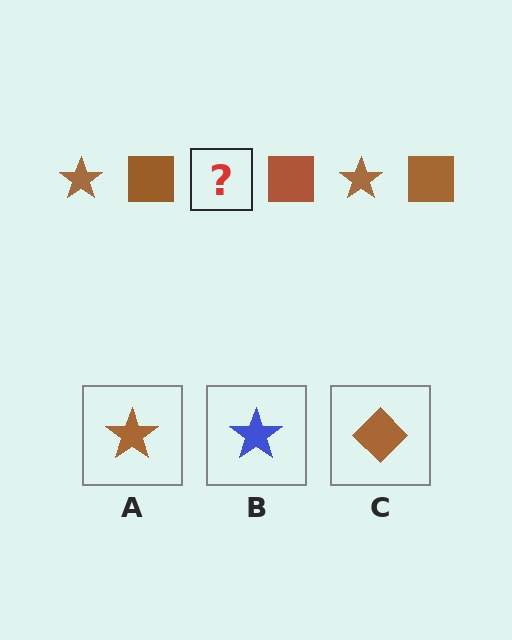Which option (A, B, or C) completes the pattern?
A.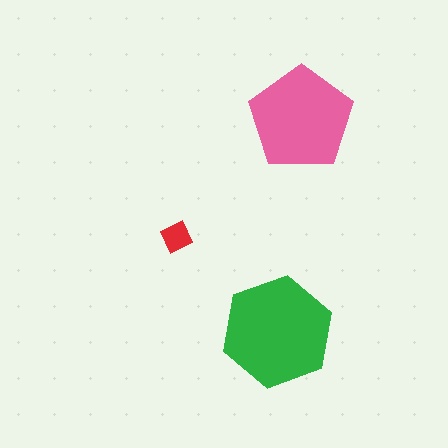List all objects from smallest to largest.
The red diamond, the pink pentagon, the green hexagon.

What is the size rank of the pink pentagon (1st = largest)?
2nd.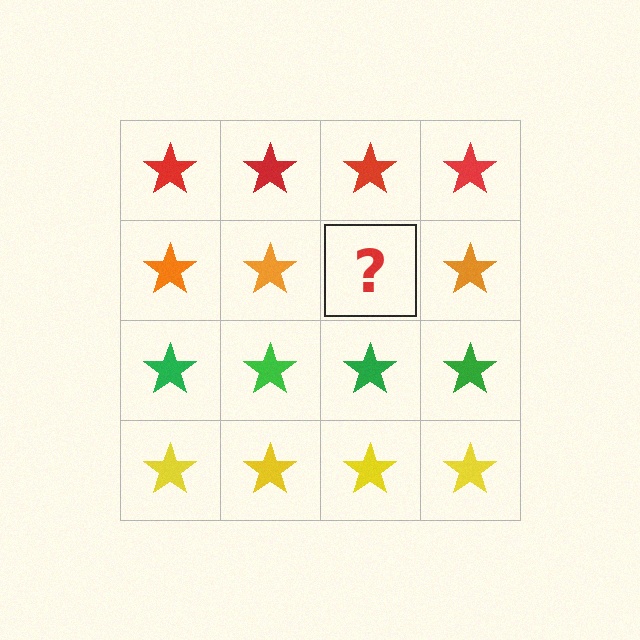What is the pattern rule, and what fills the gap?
The rule is that each row has a consistent color. The gap should be filled with an orange star.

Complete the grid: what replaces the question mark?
The question mark should be replaced with an orange star.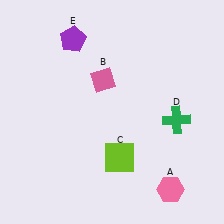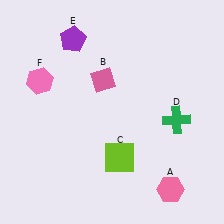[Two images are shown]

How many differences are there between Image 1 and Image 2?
There is 1 difference between the two images.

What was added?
A pink hexagon (F) was added in Image 2.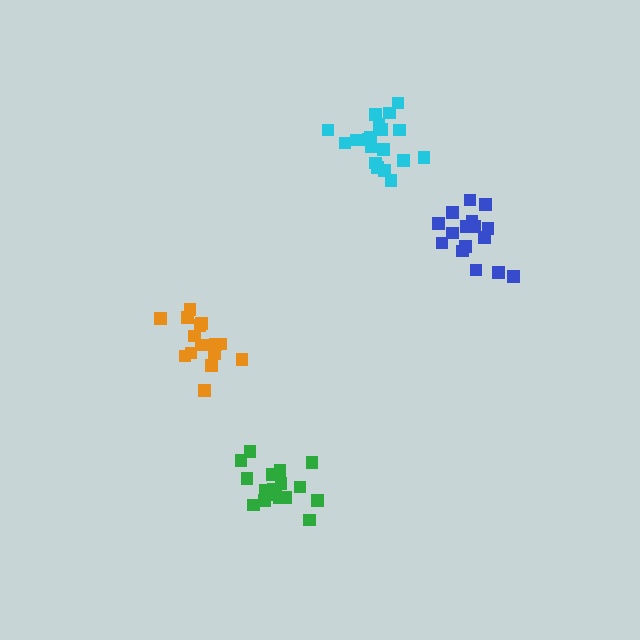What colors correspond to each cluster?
The clusters are colored: blue, cyan, green, orange.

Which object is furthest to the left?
The orange cluster is leftmost.